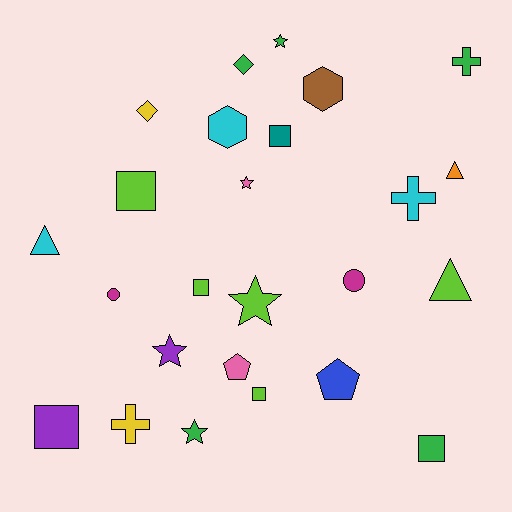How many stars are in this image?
There are 5 stars.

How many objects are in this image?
There are 25 objects.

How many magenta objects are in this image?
There are 2 magenta objects.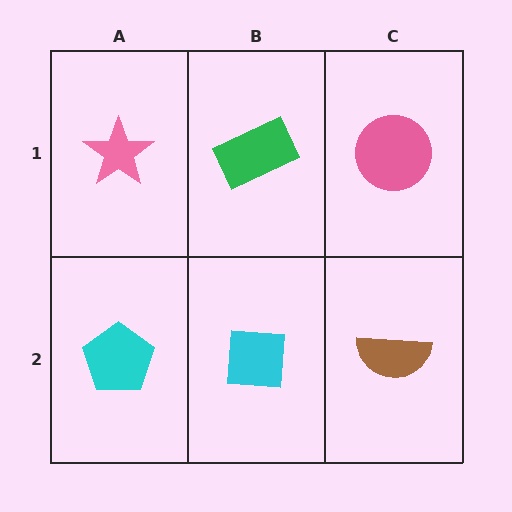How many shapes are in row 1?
3 shapes.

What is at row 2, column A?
A cyan pentagon.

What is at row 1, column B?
A green rectangle.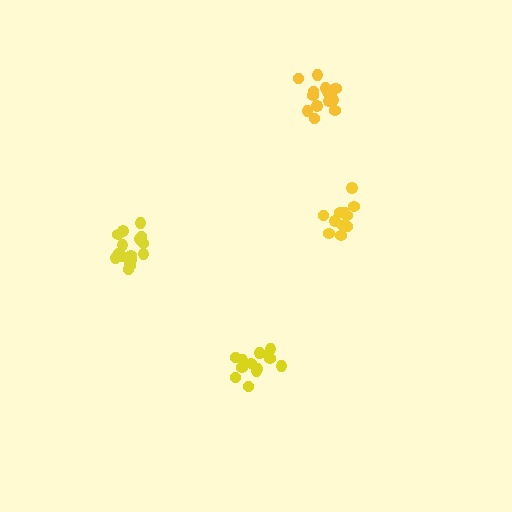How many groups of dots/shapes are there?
There are 4 groups.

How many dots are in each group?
Group 1: 12 dots, Group 2: 13 dots, Group 3: 16 dots, Group 4: 15 dots (56 total).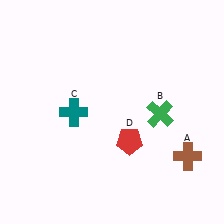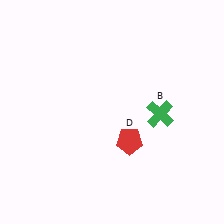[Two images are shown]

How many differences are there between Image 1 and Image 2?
There are 2 differences between the two images.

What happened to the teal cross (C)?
The teal cross (C) was removed in Image 2. It was in the bottom-left area of Image 1.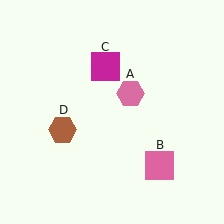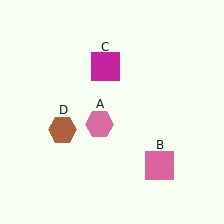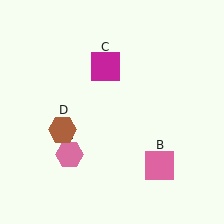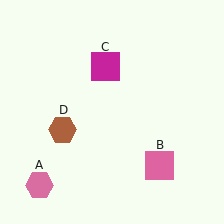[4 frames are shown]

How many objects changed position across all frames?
1 object changed position: pink hexagon (object A).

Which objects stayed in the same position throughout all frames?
Pink square (object B) and magenta square (object C) and brown hexagon (object D) remained stationary.